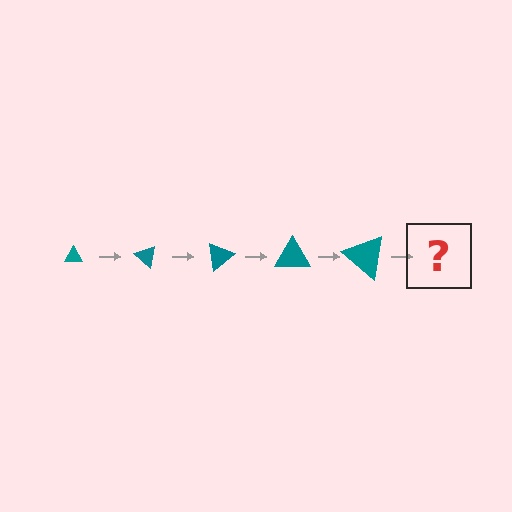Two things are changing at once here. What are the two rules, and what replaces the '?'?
The two rules are that the triangle grows larger each step and it rotates 40 degrees each step. The '?' should be a triangle, larger than the previous one and rotated 200 degrees from the start.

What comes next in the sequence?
The next element should be a triangle, larger than the previous one and rotated 200 degrees from the start.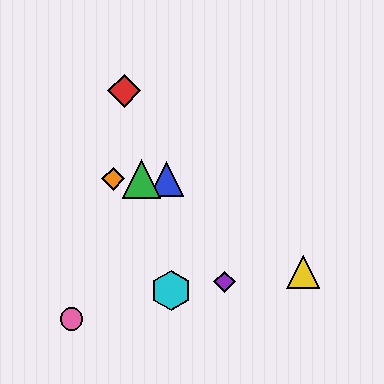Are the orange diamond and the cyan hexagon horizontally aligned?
No, the orange diamond is at y≈179 and the cyan hexagon is at y≈290.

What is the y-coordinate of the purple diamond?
The purple diamond is at y≈282.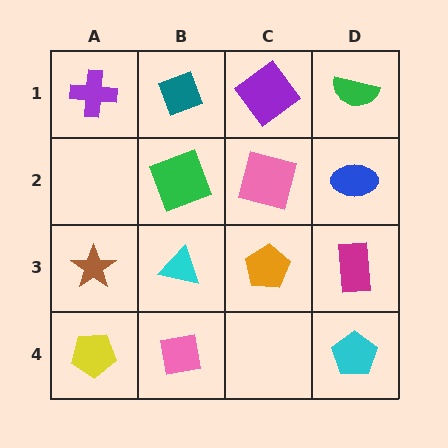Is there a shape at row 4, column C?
No, that cell is empty.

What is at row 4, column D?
A cyan pentagon.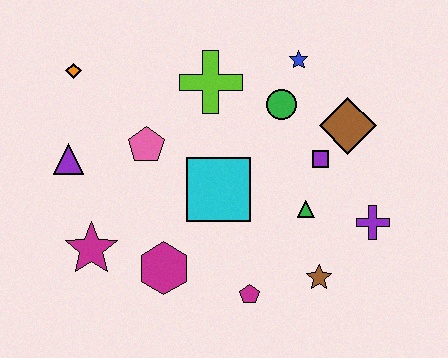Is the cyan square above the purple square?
No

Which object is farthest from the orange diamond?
The purple cross is farthest from the orange diamond.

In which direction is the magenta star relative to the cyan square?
The magenta star is to the left of the cyan square.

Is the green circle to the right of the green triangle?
No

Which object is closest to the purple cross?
The green triangle is closest to the purple cross.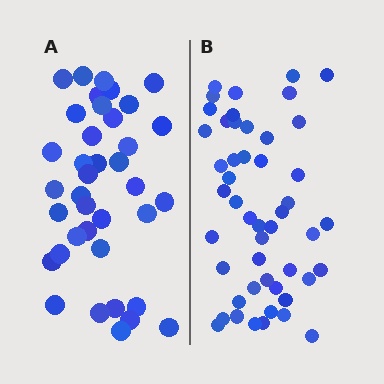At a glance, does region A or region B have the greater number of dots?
Region B (the right region) has more dots.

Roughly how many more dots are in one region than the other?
Region B has roughly 12 or so more dots than region A.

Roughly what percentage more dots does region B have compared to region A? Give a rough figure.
About 30% more.